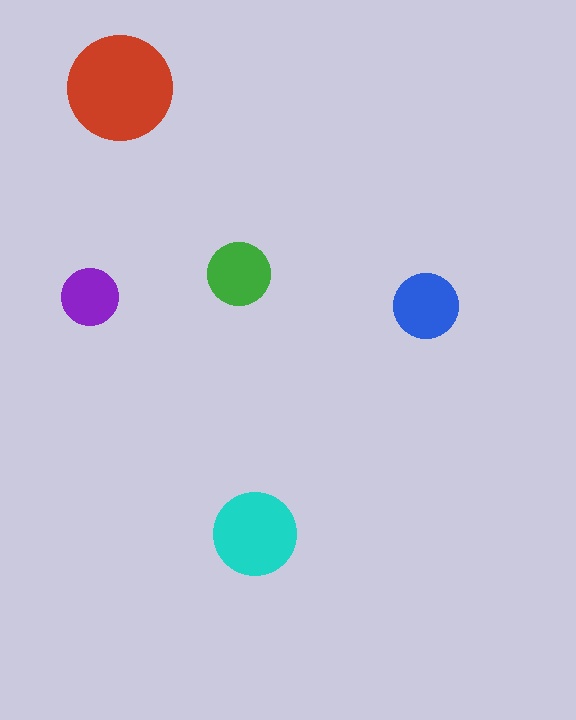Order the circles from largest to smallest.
the red one, the cyan one, the blue one, the green one, the purple one.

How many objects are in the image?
There are 5 objects in the image.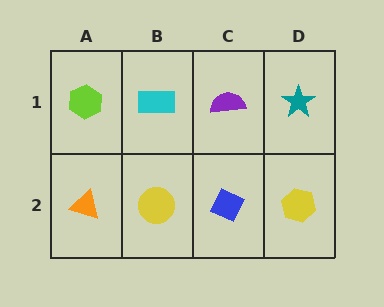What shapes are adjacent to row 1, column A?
An orange triangle (row 2, column A), a cyan rectangle (row 1, column B).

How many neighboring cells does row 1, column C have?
3.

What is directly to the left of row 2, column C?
A yellow circle.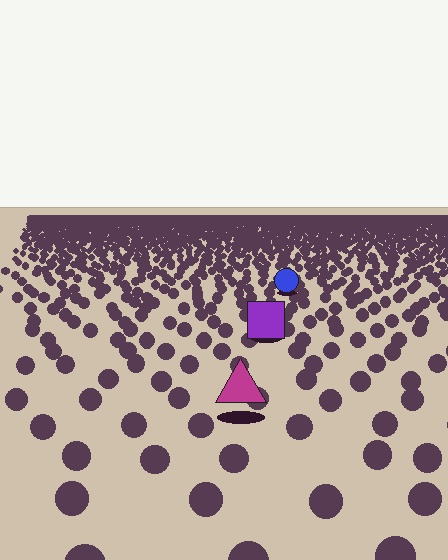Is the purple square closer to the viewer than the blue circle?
Yes. The purple square is closer — you can tell from the texture gradient: the ground texture is coarser near it.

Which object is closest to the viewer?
The magenta triangle is closest. The texture marks near it are larger and more spread out.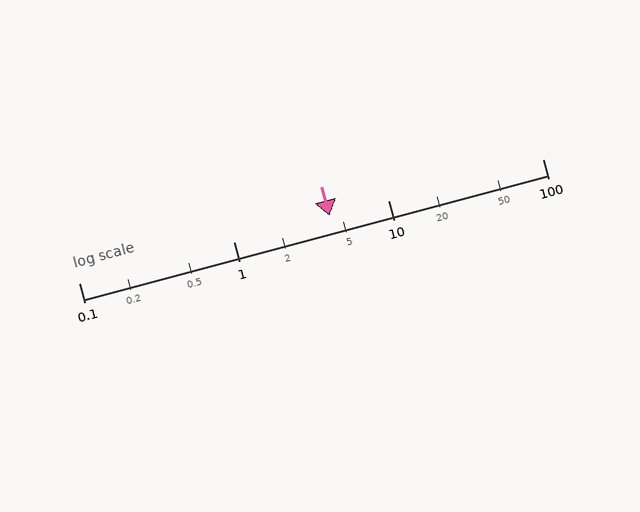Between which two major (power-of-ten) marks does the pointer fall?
The pointer is between 1 and 10.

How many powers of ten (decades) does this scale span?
The scale spans 3 decades, from 0.1 to 100.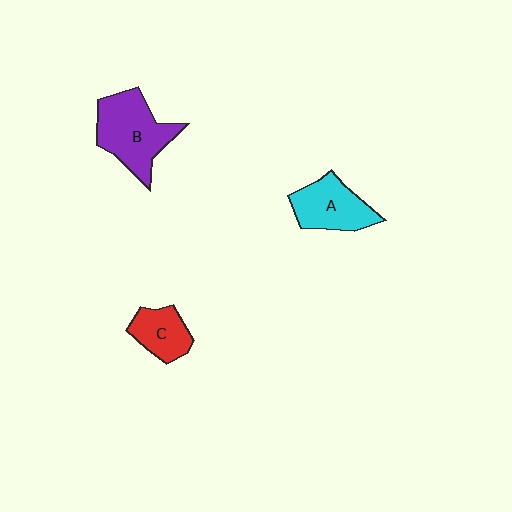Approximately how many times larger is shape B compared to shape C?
Approximately 1.8 times.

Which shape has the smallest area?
Shape C (red).